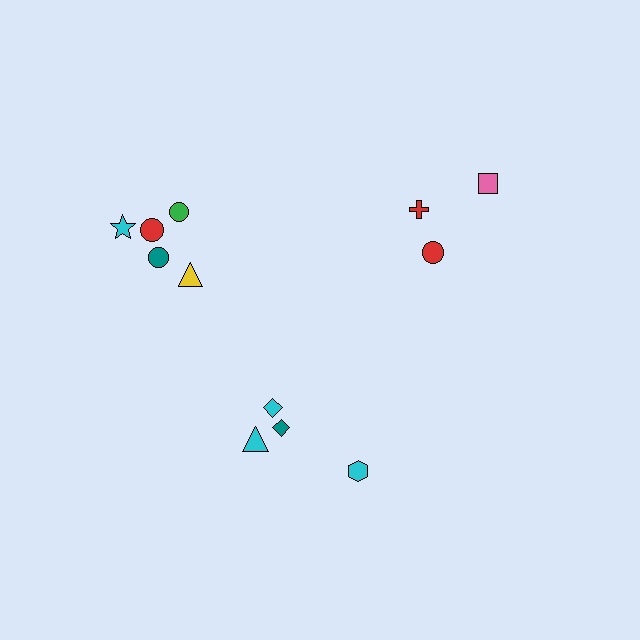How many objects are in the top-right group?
There are 3 objects.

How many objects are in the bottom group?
There are 4 objects.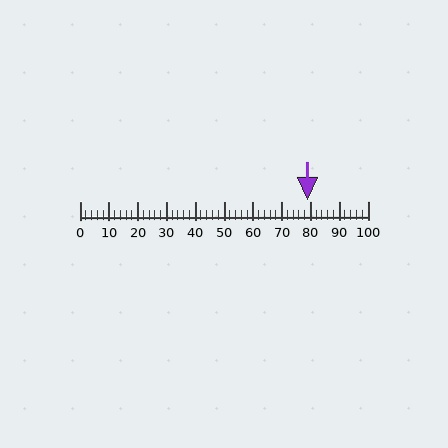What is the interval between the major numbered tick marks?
The major tick marks are spaced 10 units apart.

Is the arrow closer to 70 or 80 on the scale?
The arrow is closer to 80.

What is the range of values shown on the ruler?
The ruler shows values from 0 to 100.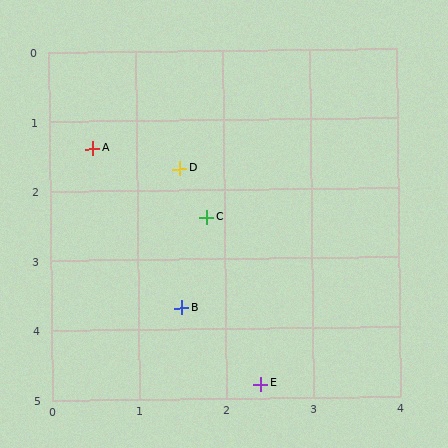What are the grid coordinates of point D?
Point D is at approximately (1.5, 1.7).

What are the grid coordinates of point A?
Point A is at approximately (0.5, 1.4).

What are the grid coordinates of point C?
Point C is at approximately (1.8, 2.4).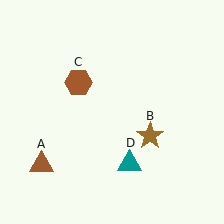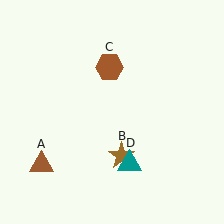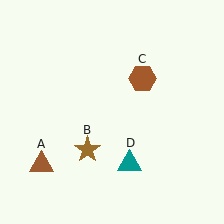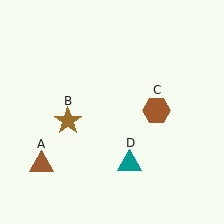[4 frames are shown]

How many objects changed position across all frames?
2 objects changed position: brown star (object B), brown hexagon (object C).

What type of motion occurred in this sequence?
The brown star (object B), brown hexagon (object C) rotated clockwise around the center of the scene.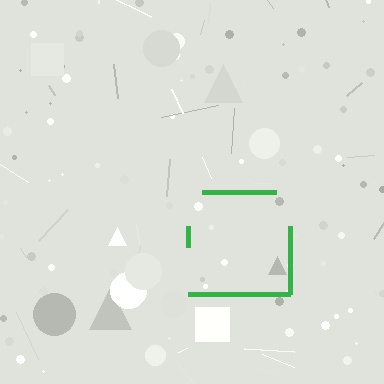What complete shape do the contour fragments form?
The contour fragments form a square.